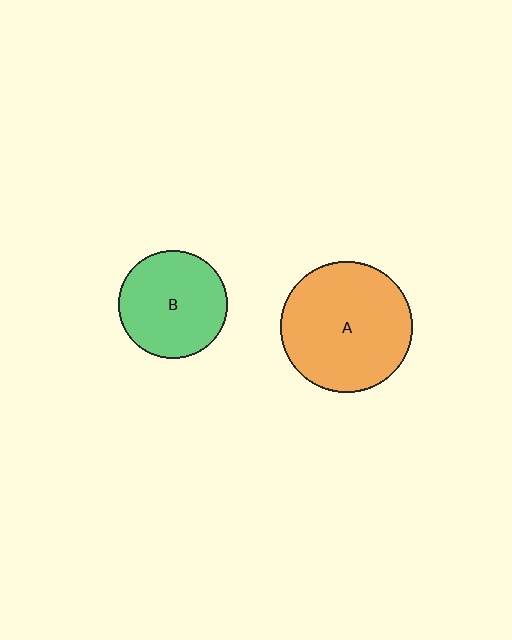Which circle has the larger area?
Circle A (orange).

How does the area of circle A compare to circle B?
Approximately 1.5 times.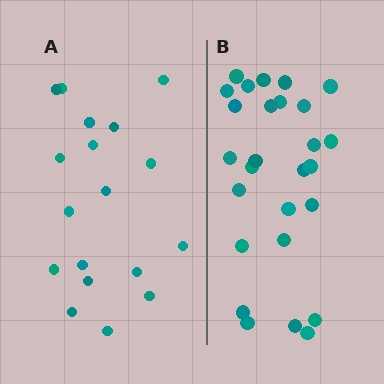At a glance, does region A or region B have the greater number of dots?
Region B (the right region) has more dots.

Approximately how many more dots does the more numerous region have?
Region B has roughly 8 or so more dots than region A.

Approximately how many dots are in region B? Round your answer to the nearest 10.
About 30 dots. (The exact count is 27, which rounds to 30.)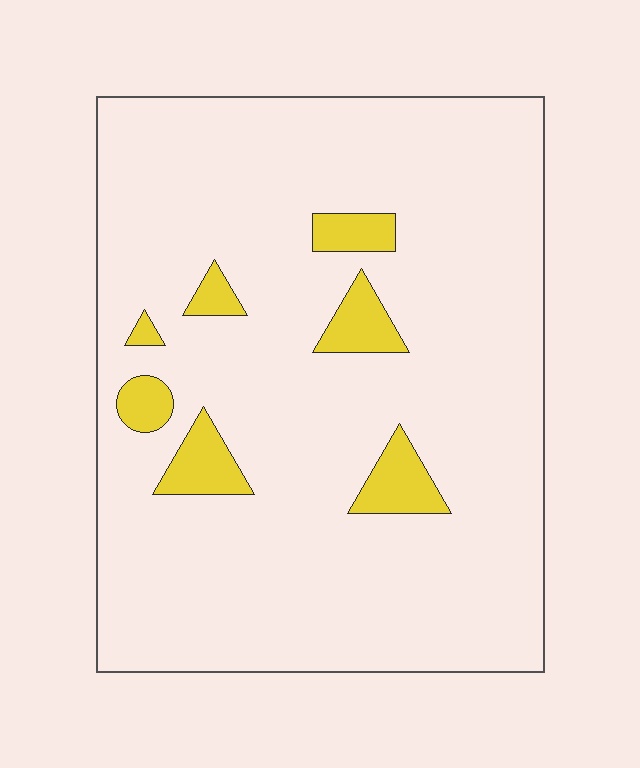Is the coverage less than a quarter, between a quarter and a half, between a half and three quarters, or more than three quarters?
Less than a quarter.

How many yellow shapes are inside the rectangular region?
7.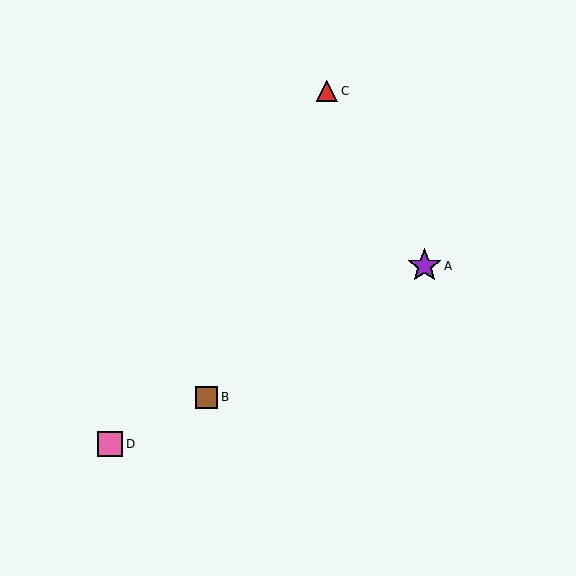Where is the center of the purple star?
The center of the purple star is at (424, 266).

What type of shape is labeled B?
Shape B is a brown square.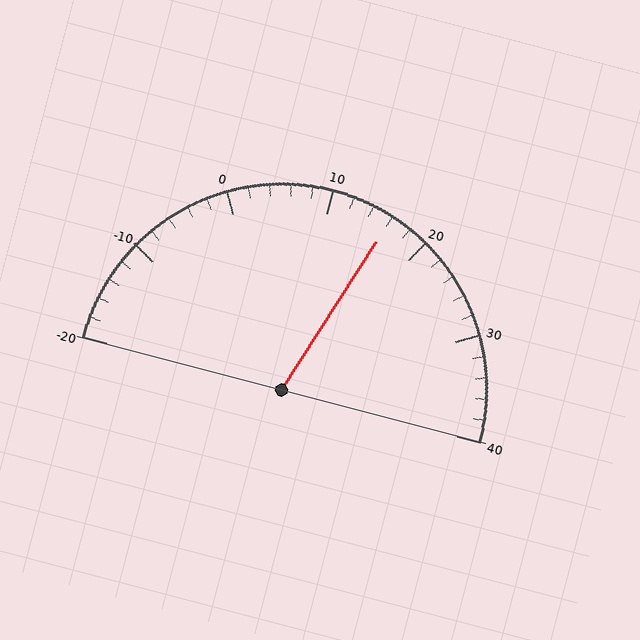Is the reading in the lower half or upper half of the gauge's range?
The reading is in the upper half of the range (-20 to 40).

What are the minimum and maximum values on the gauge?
The gauge ranges from -20 to 40.